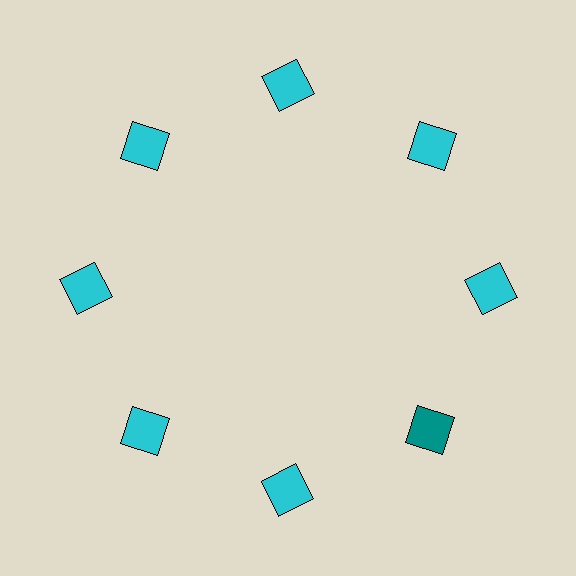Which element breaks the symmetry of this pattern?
The teal square at roughly the 4 o'clock position breaks the symmetry. All other shapes are cyan squares.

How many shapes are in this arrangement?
There are 8 shapes arranged in a ring pattern.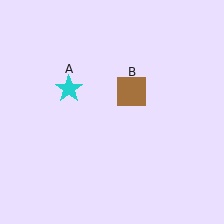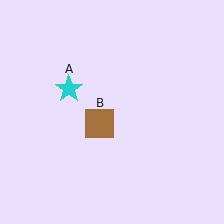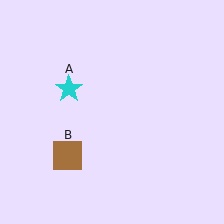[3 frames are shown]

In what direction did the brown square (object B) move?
The brown square (object B) moved down and to the left.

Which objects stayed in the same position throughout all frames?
Cyan star (object A) remained stationary.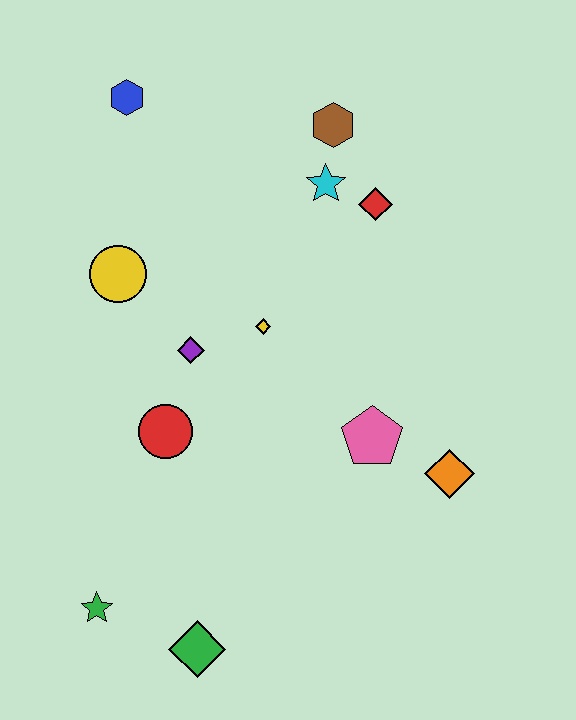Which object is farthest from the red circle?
The brown hexagon is farthest from the red circle.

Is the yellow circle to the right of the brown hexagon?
No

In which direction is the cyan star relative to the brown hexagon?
The cyan star is below the brown hexagon.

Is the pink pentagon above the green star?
Yes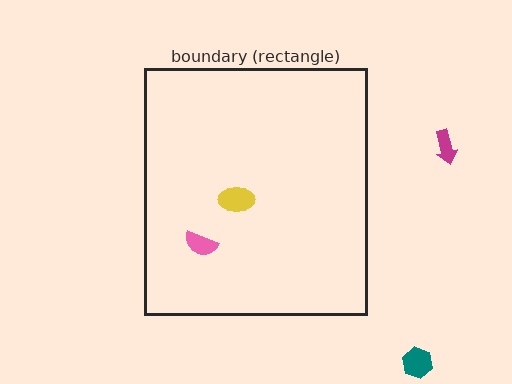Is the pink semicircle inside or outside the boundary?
Inside.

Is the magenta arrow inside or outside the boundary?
Outside.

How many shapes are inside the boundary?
2 inside, 2 outside.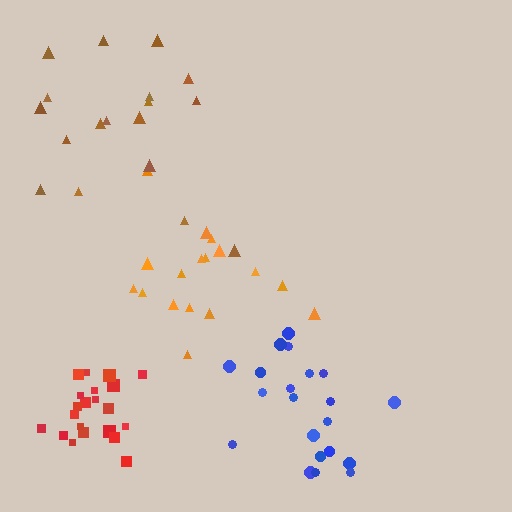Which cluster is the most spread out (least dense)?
Brown.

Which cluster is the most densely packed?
Red.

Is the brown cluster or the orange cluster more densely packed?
Orange.